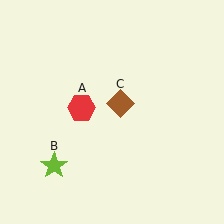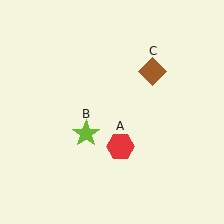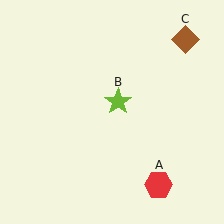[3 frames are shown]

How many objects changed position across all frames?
3 objects changed position: red hexagon (object A), lime star (object B), brown diamond (object C).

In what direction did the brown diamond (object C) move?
The brown diamond (object C) moved up and to the right.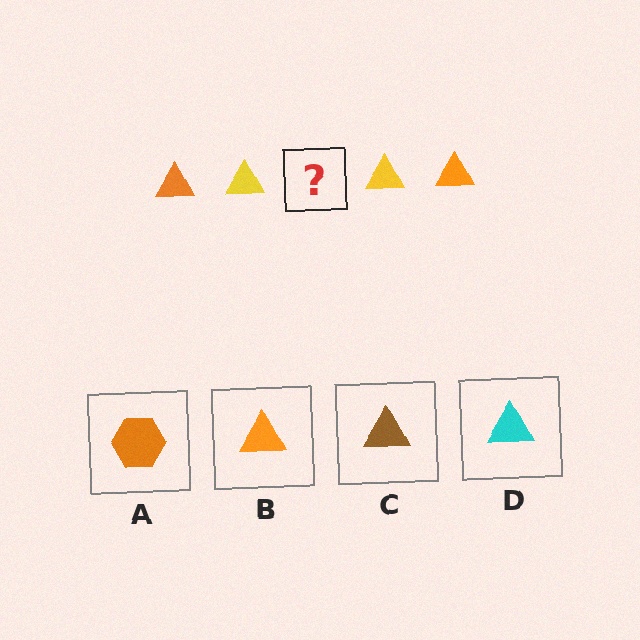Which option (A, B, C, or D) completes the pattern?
B.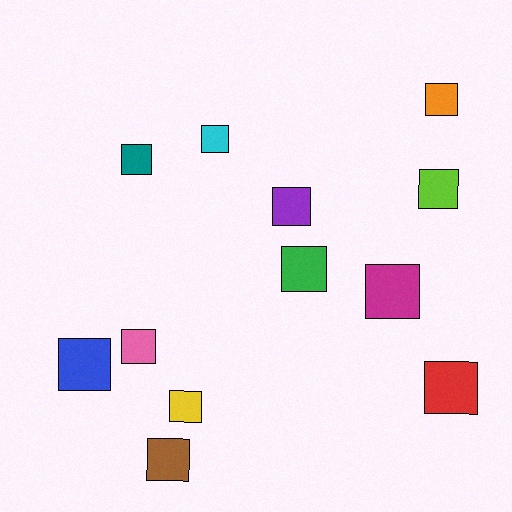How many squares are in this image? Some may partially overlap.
There are 12 squares.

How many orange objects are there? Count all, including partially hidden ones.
There is 1 orange object.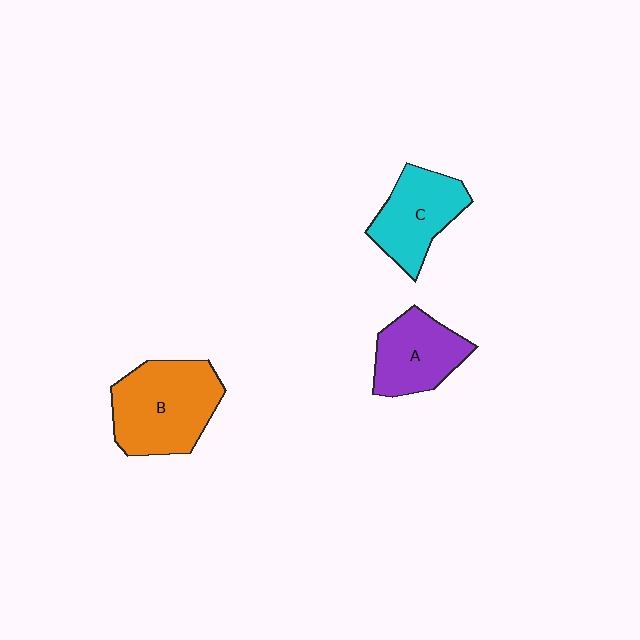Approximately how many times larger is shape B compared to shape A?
Approximately 1.4 times.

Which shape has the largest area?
Shape B (orange).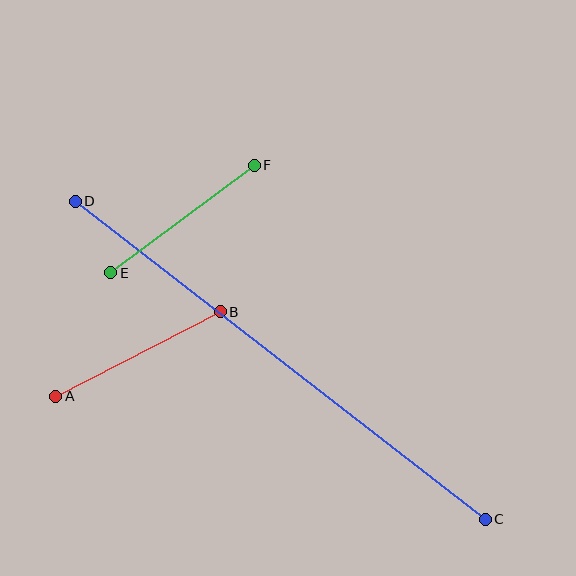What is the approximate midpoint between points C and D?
The midpoint is at approximately (280, 360) pixels.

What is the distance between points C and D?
The distance is approximately 519 pixels.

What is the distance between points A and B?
The distance is approximately 185 pixels.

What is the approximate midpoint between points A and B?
The midpoint is at approximately (138, 354) pixels.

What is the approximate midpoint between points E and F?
The midpoint is at approximately (183, 219) pixels.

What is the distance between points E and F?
The distance is approximately 179 pixels.